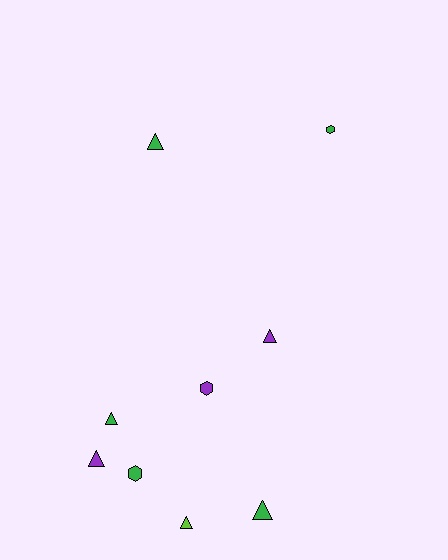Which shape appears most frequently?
Triangle, with 6 objects.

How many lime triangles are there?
There is 1 lime triangle.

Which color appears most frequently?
Green, with 5 objects.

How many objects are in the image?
There are 9 objects.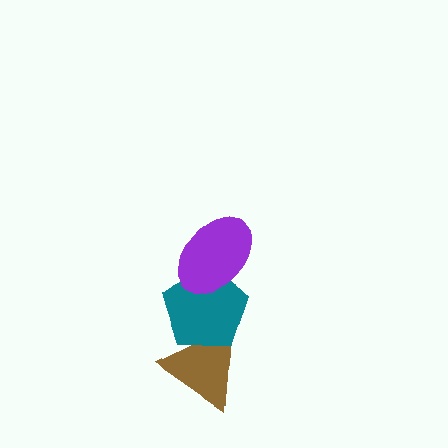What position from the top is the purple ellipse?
The purple ellipse is 1st from the top.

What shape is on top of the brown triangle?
The teal pentagon is on top of the brown triangle.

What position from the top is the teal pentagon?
The teal pentagon is 2nd from the top.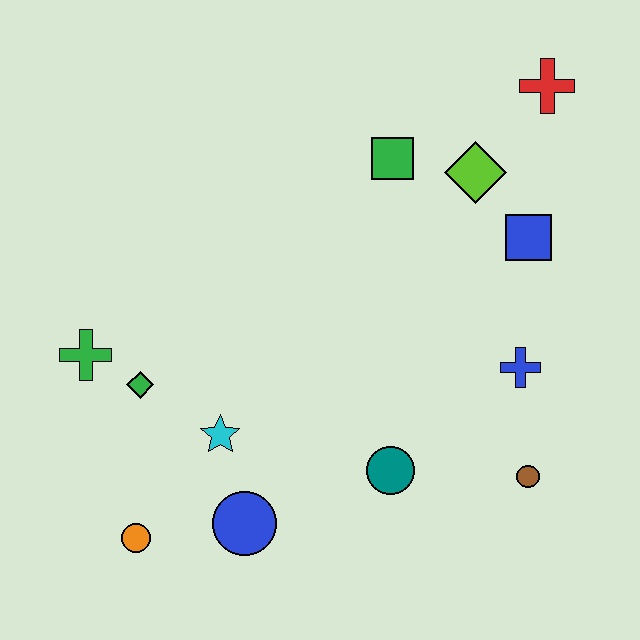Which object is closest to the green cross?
The green diamond is closest to the green cross.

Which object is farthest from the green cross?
The red cross is farthest from the green cross.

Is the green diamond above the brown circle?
Yes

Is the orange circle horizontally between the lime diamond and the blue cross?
No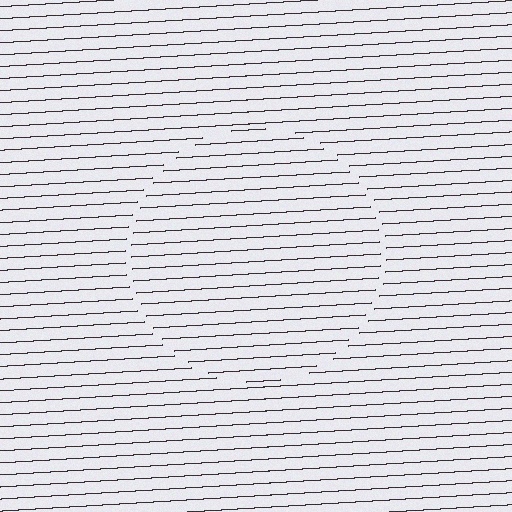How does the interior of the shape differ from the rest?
The interior of the shape contains the same grating, shifted by half a period — the contour is defined by the phase discontinuity where line-ends from the inner and outer gratings abut.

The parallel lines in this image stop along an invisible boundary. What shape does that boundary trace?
An illusory circle. The interior of the shape contains the same grating, shifted by half a period — the contour is defined by the phase discontinuity where line-ends from the inner and outer gratings abut.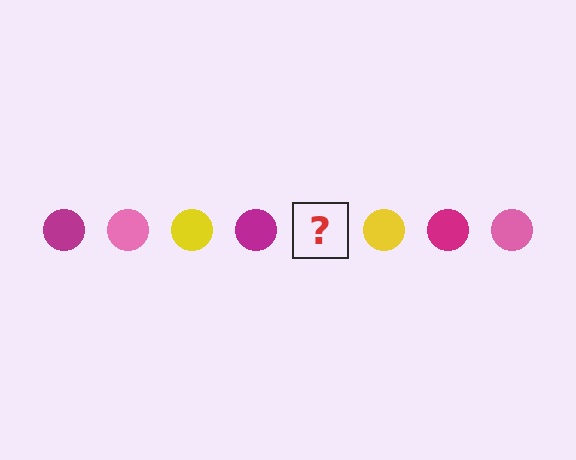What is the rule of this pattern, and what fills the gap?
The rule is that the pattern cycles through magenta, pink, yellow circles. The gap should be filled with a pink circle.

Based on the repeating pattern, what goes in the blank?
The blank should be a pink circle.